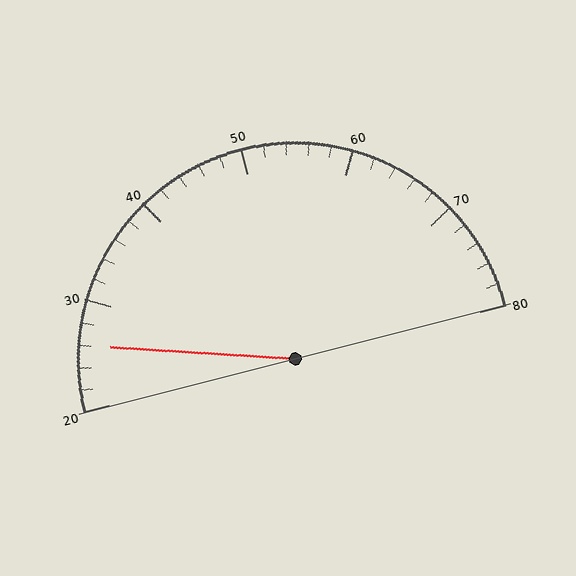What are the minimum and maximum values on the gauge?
The gauge ranges from 20 to 80.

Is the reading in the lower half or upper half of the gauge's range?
The reading is in the lower half of the range (20 to 80).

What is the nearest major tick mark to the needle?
The nearest major tick mark is 30.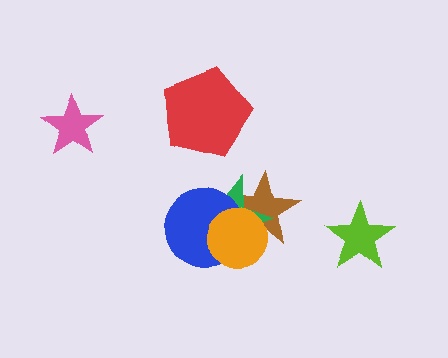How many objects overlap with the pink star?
0 objects overlap with the pink star.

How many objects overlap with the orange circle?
3 objects overlap with the orange circle.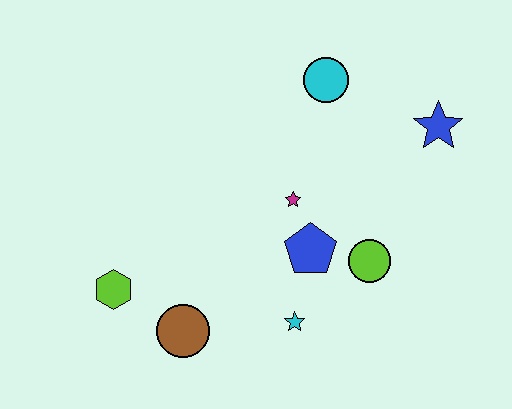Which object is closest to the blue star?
The cyan circle is closest to the blue star.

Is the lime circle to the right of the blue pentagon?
Yes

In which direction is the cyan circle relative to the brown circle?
The cyan circle is above the brown circle.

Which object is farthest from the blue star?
The lime hexagon is farthest from the blue star.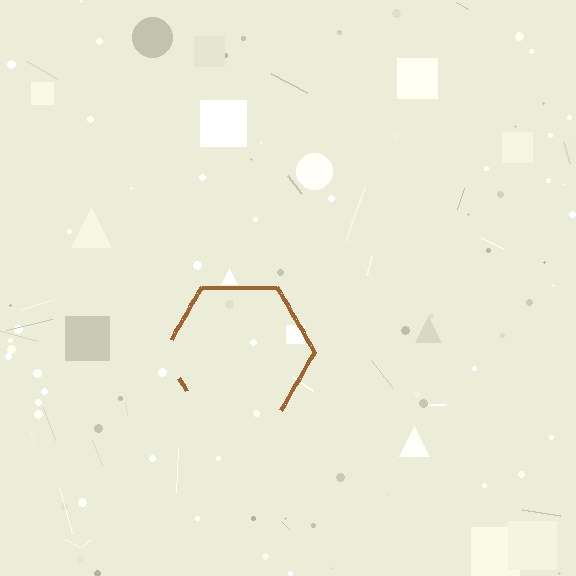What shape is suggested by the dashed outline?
The dashed outline suggests a hexagon.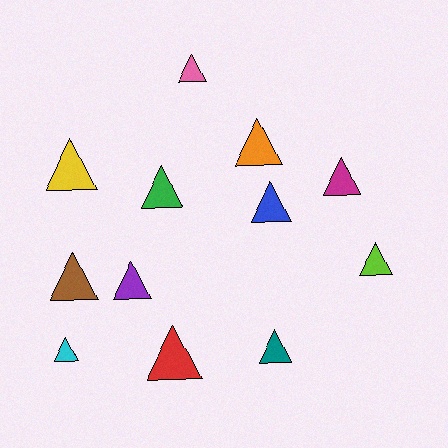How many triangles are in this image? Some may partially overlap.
There are 12 triangles.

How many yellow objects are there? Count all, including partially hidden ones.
There is 1 yellow object.